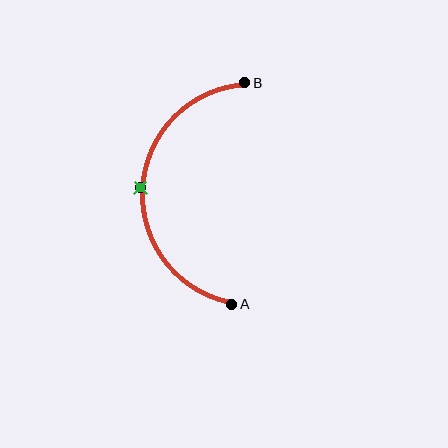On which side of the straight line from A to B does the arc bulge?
The arc bulges to the left of the straight line connecting A and B.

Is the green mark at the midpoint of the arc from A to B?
Yes. The green mark lies on the arc at equal arc-length from both A and B — it is the arc midpoint.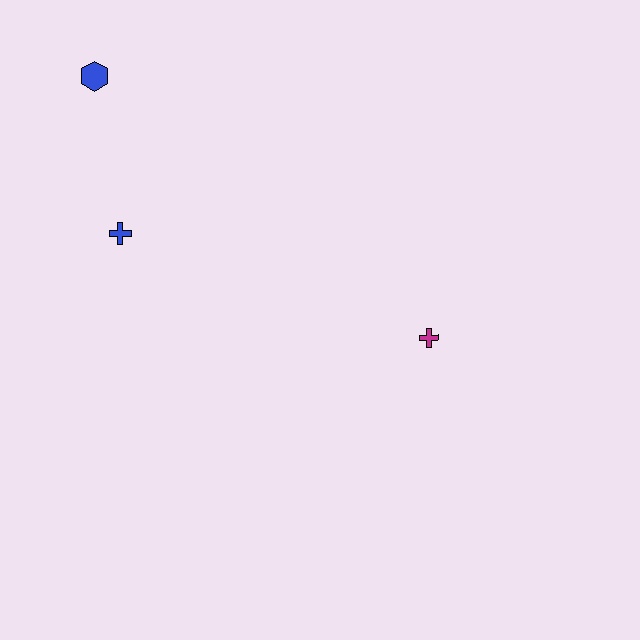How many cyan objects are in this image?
There are no cyan objects.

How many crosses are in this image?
There are 2 crosses.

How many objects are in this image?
There are 3 objects.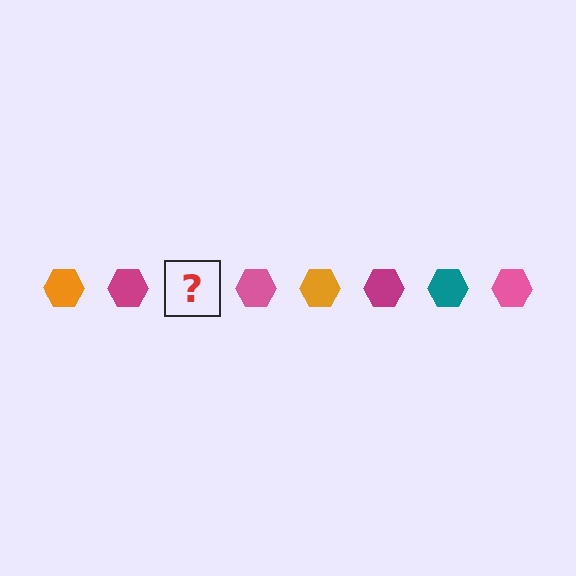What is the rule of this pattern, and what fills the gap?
The rule is that the pattern cycles through orange, magenta, teal, pink hexagons. The gap should be filled with a teal hexagon.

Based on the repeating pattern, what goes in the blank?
The blank should be a teal hexagon.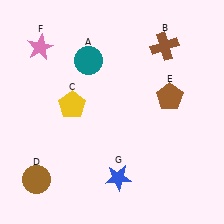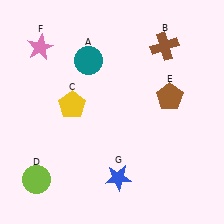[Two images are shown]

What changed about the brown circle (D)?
In Image 1, D is brown. In Image 2, it changed to lime.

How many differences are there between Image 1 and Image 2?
There is 1 difference between the two images.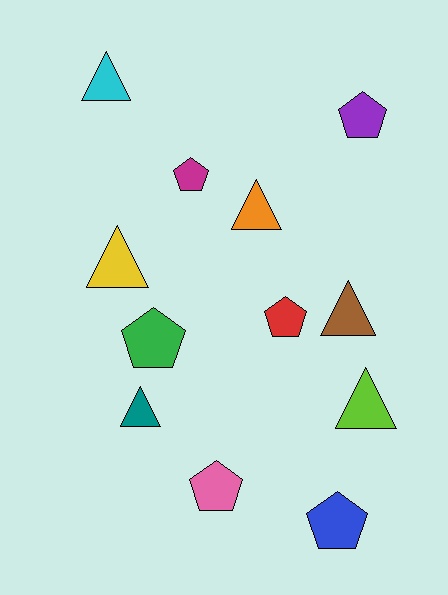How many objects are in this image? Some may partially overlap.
There are 12 objects.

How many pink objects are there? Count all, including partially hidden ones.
There is 1 pink object.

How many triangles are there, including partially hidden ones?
There are 6 triangles.